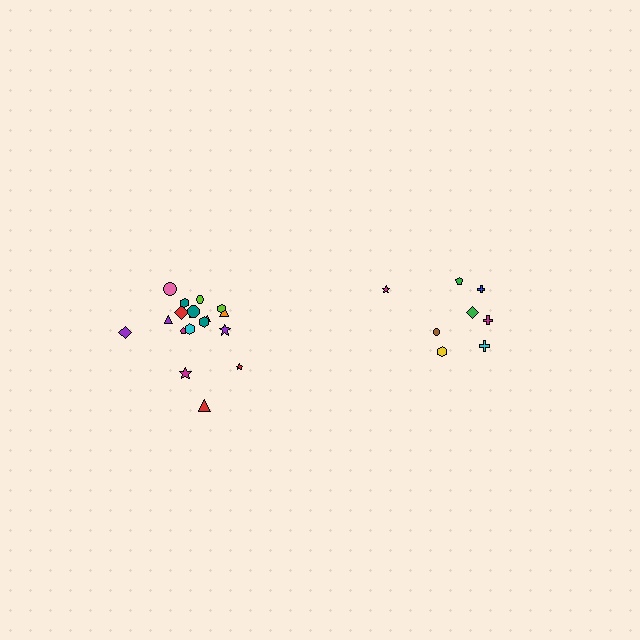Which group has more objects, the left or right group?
The left group.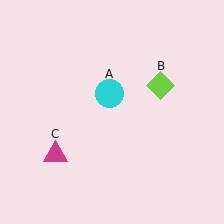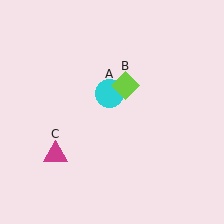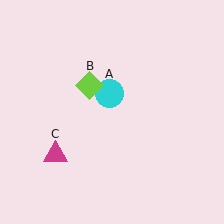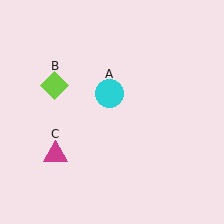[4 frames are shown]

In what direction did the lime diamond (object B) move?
The lime diamond (object B) moved left.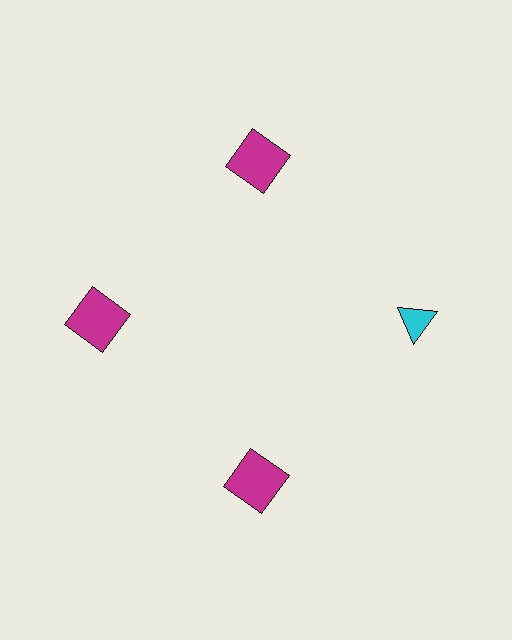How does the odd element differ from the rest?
It differs in both color (cyan instead of magenta) and shape (triangle instead of square).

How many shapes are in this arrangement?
There are 4 shapes arranged in a ring pattern.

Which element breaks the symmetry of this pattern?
The cyan triangle at roughly the 3 o'clock position breaks the symmetry. All other shapes are magenta squares.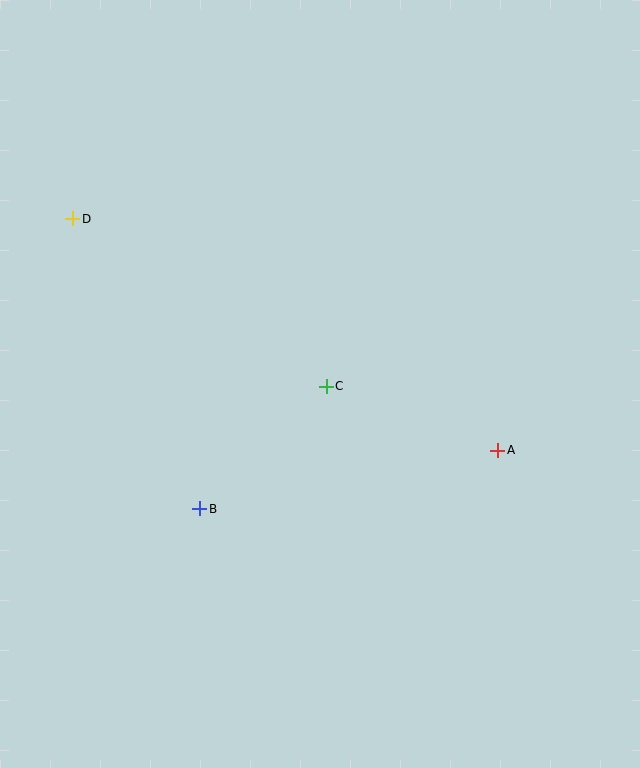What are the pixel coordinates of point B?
Point B is at (200, 509).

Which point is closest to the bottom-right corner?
Point A is closest to the bottom-right corner.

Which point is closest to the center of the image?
Point C at (326, 386) is closest to the center.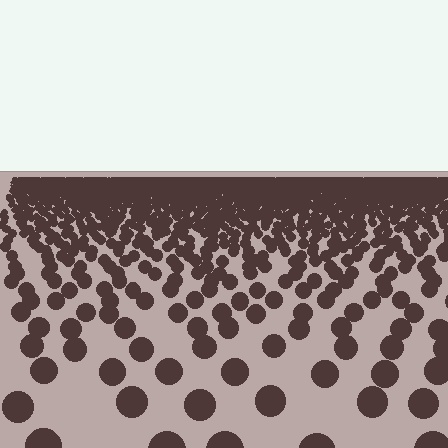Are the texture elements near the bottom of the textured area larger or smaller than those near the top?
Larger. Near the bottom, elements are closer to the viewer and appear at a bigger on-screen size.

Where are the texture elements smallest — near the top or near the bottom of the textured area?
Near the top.